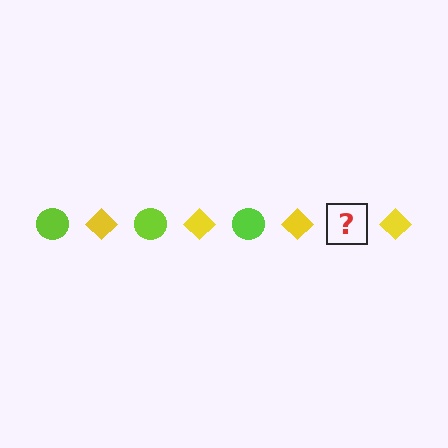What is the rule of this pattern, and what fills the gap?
The rule is that the pattern alternates between lime circle and yellow diamond. The gap should be filled with a lime circle.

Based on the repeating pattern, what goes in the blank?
The blank should be a lime circle.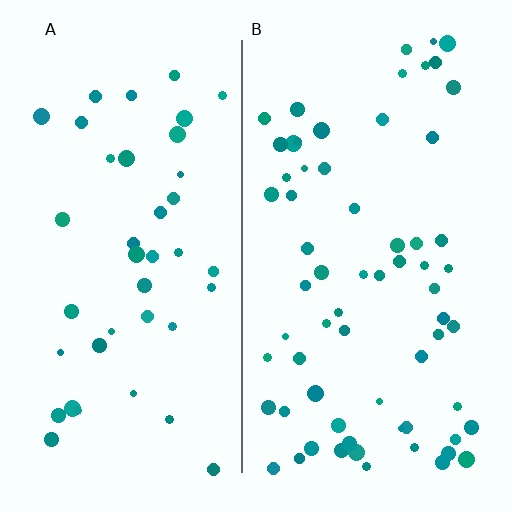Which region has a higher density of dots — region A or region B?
B (the right).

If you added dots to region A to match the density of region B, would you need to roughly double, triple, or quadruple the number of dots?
Approximately double.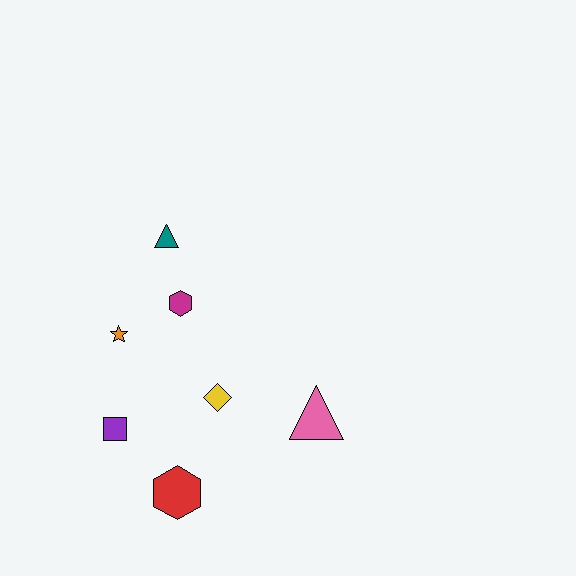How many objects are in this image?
There are 7 objects.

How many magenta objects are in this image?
There is 1 magenta object.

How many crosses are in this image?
There are no crosses.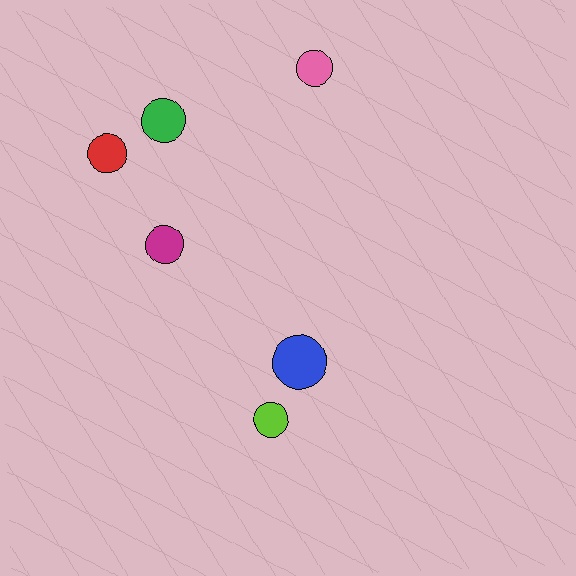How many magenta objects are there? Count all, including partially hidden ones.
There is 1 magenta object.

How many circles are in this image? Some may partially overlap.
There are 6 circles.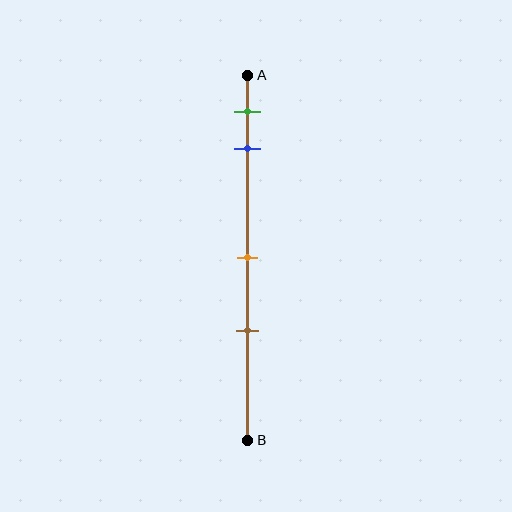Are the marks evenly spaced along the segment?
No, the marks are not evenly spaced.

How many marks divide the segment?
There are 4 marks dividing the segment.